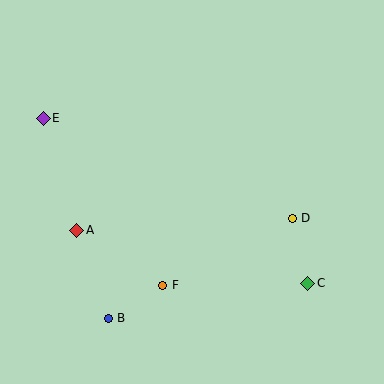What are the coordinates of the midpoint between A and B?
The midpoint between A and B is at (92, 274).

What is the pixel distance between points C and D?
The distance between C and D is 67 pixels.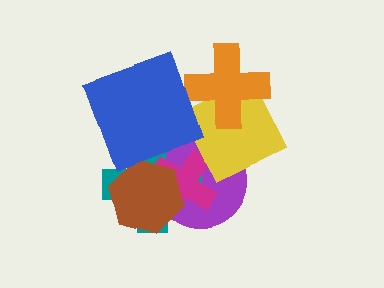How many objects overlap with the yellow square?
2 objects overlap with the yellow square.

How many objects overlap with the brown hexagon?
3 objects overlap with the brown hexagon.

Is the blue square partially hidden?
No, no other shape covers it.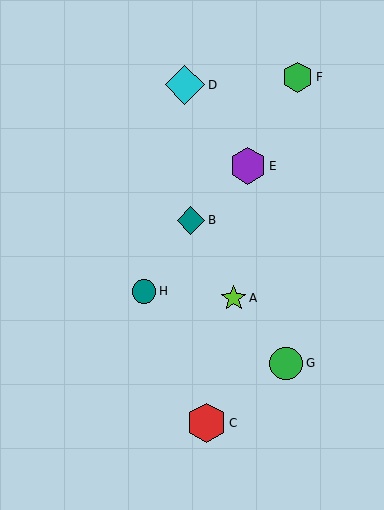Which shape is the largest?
The red hexagon (labeled C) is the largest.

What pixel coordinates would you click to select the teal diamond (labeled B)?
Click at (191, 220) to select the teal diamond B.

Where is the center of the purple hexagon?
The center of the purple hexagon is at (248, 166).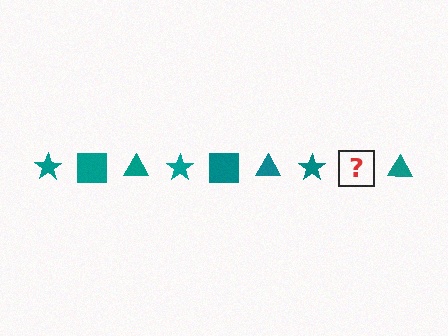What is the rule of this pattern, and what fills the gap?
The rule is that the pattern cycles through star, square, triangle shapes in teal. The gap should be filled with a teal square.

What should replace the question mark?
The question mark should be replaced with a teal square.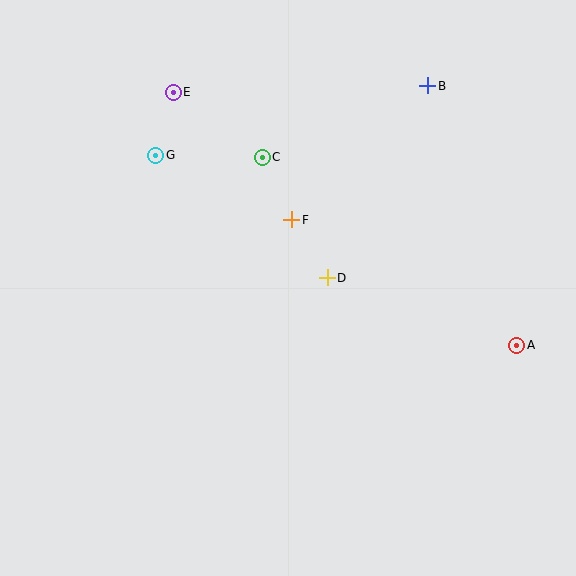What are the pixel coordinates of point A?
Point A is at (517, 345).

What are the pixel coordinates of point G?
Point G is at (156, 155).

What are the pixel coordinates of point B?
Point B is at (428, 86).